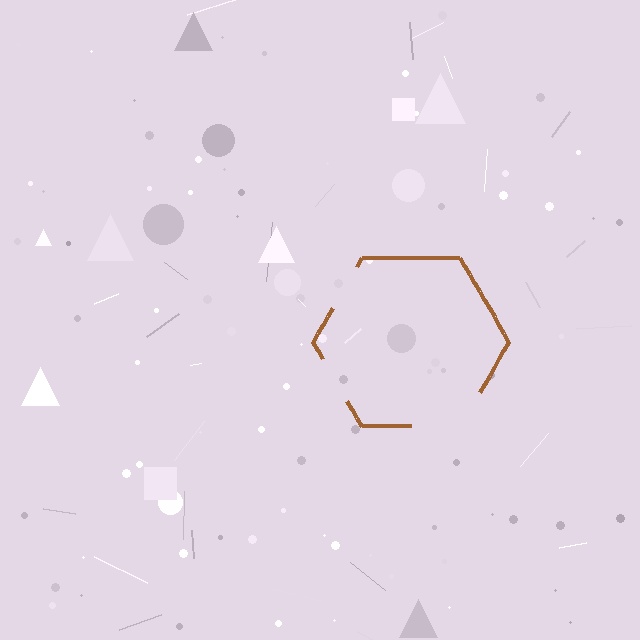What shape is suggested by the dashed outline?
The dashed outline suggests a hexagon.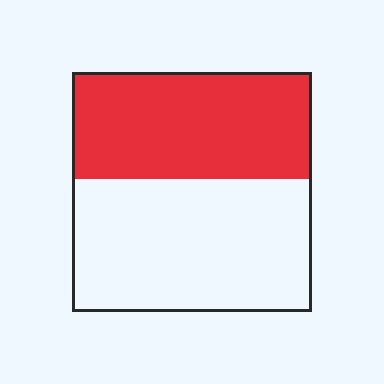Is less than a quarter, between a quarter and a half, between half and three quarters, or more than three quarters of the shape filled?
Between a quarter and a half.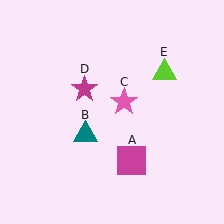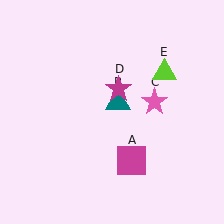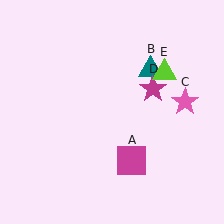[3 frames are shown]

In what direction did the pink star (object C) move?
The pink star (object C) moved right.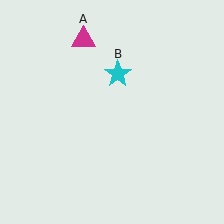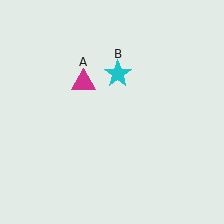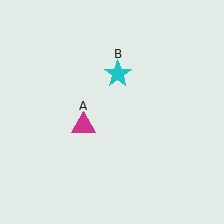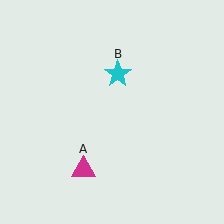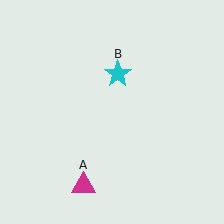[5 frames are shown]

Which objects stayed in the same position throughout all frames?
Cyan star (object B) remained stationary.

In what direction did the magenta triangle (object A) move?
The magenta triangle (object A) moved down.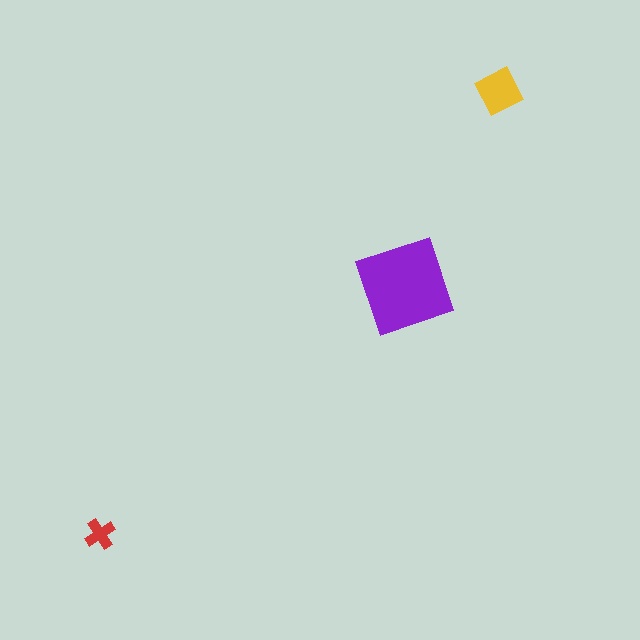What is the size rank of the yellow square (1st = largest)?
2nd.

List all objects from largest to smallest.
The purple diamond, the yellow square, the red cross.